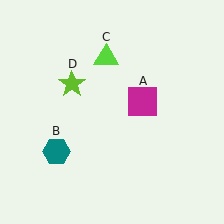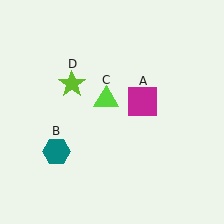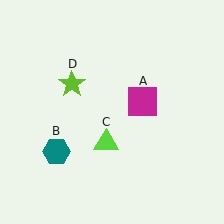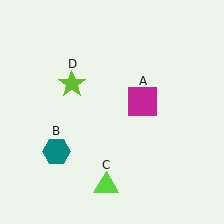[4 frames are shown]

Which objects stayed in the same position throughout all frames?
Magenta square (object A) and teal hexagon (object B) and lime star (object D) remained stationary.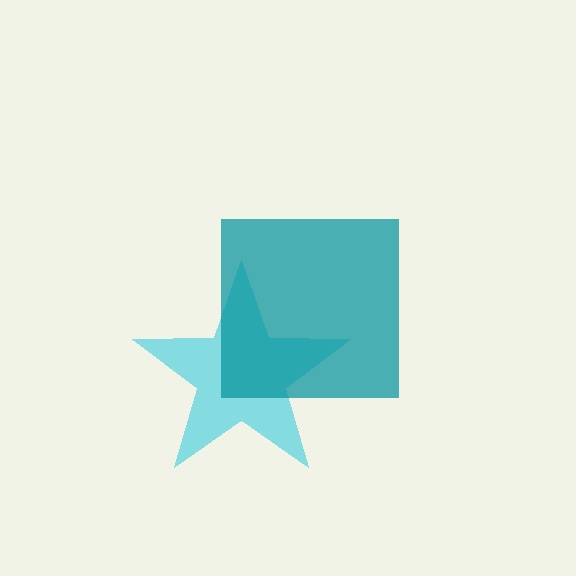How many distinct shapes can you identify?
There are 2 distinct shapes: a cyan star, a teal square.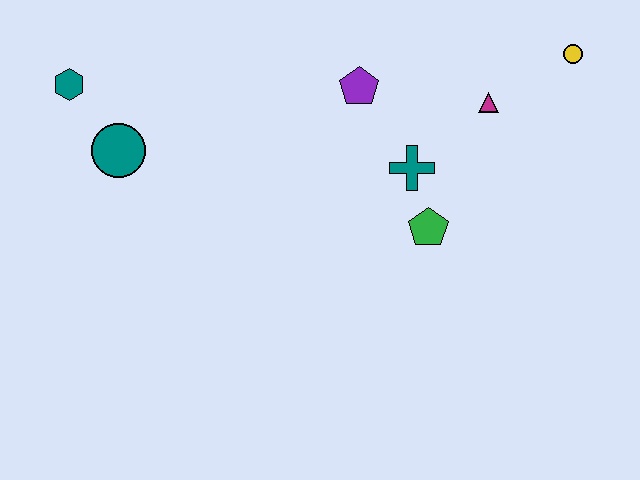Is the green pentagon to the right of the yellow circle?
No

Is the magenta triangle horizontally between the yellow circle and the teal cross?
Yes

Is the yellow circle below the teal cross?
No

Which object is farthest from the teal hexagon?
The yellow circle is farthest from the teal hexagon.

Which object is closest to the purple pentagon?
The teal cross is closest to the purple pentagon.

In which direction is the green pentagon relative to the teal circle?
The green pentagon is to the right of the teal circle.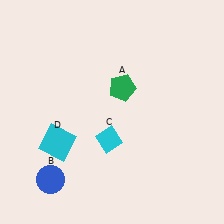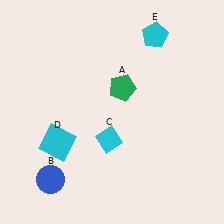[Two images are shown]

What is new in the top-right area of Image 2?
A cyan pentagon (E) was added in the top-right area of Image 2.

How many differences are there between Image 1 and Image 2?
There is 1 difference between the two images.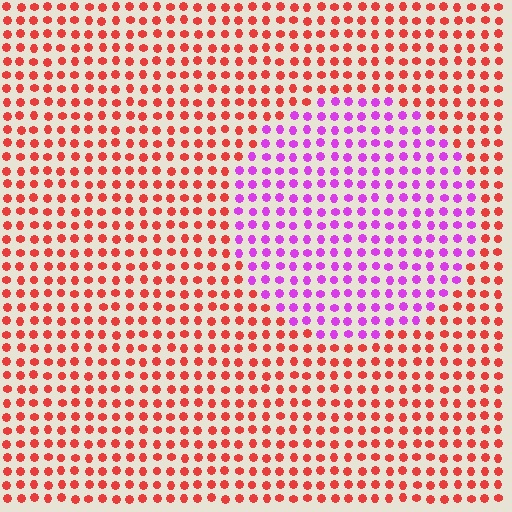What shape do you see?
I see a circle.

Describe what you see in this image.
The image is filled with small red elements in a uniform arrangement. A circle-shaped region is visible where the elements are tinted to a slightly different hue, forming a subtle color boundary.